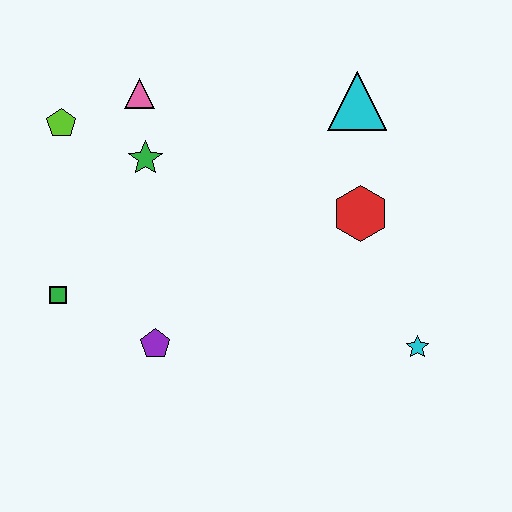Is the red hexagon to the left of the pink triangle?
No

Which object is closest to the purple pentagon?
The green square is closest to the purple pentagon.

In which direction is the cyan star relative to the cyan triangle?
The cyan star is below the cyan triangle.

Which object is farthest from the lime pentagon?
The cyan star is farthest from the lime pentagon.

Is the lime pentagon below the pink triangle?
Yes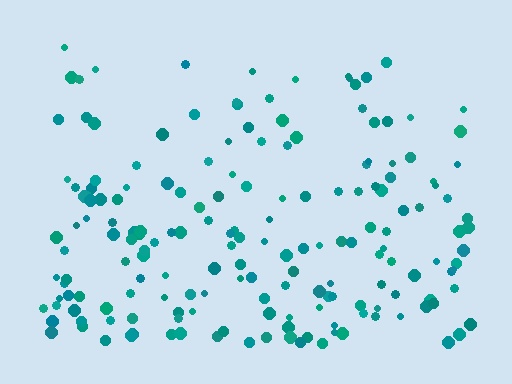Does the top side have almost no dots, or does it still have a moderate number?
Still a moderate number, just noticeably fewer than the bottom.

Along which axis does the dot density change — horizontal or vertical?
Vertical.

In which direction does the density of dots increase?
From top to bottom, with the bottom side densest.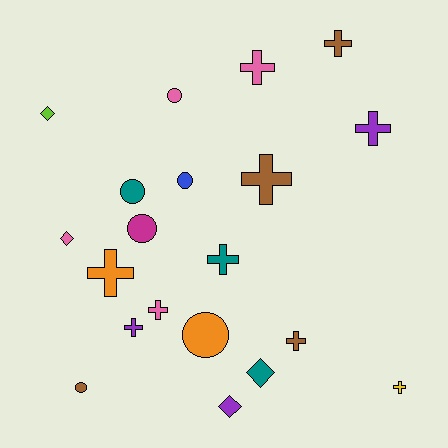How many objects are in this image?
There are 20 objects.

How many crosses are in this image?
There are 10 crosses.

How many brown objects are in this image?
There are 4 brown objects.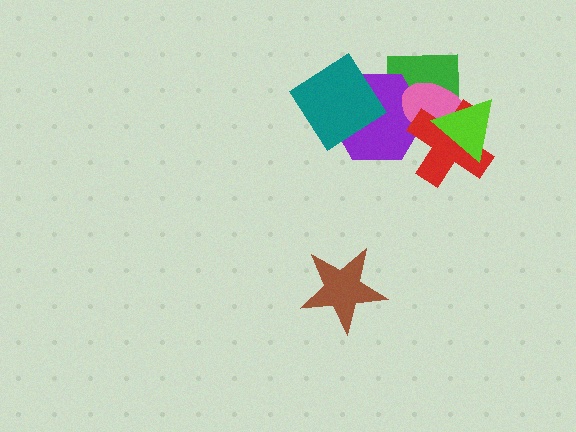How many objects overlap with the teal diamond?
1 object overlaps with the teal diamond.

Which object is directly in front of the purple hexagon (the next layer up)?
The pink ellipse is directly in front of the purple hexagon.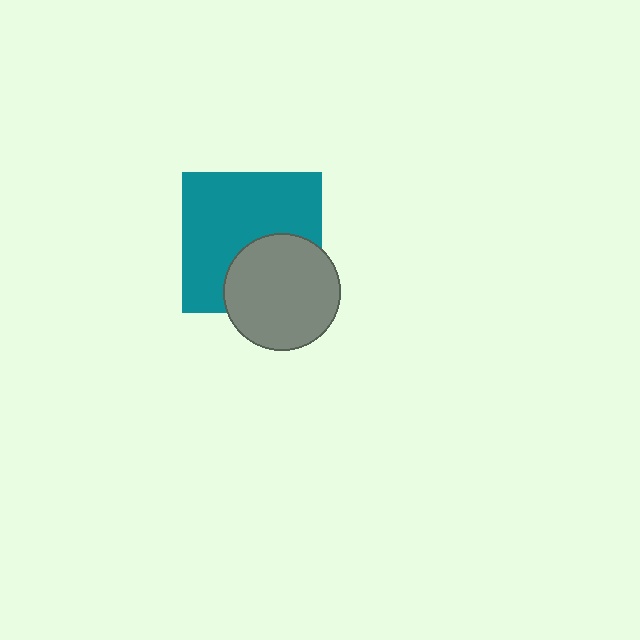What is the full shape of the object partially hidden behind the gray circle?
The partially hidden object is a teal square.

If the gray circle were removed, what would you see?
You would see the complete teal square.